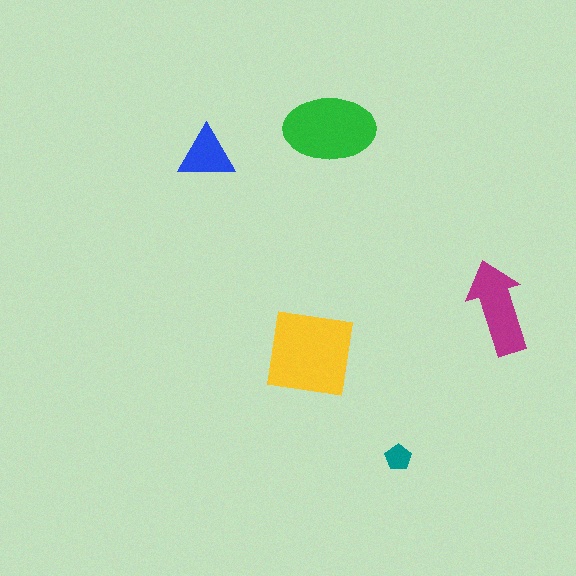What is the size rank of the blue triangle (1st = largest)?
4th.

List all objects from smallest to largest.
The teal pentagon, the blue triangle, the magenta arrow, the green ellipse, the yellow square.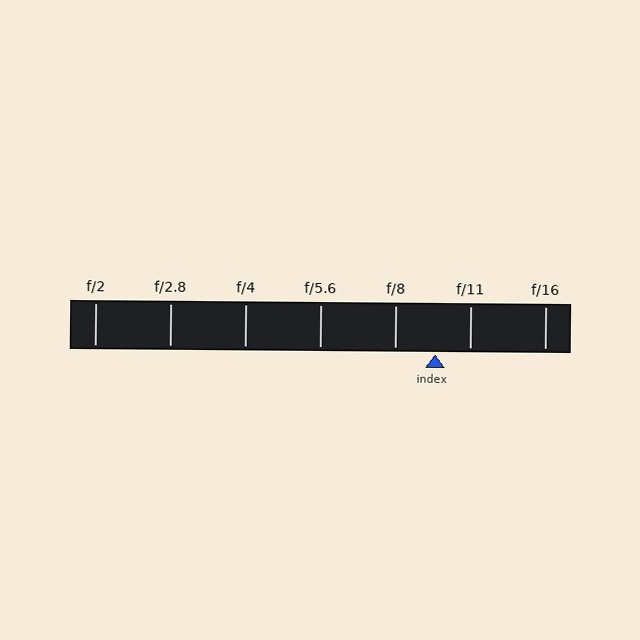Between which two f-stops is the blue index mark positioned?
The index mark is between f/8 and f/11.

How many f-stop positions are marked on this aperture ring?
There are 7 f-stop positions marked.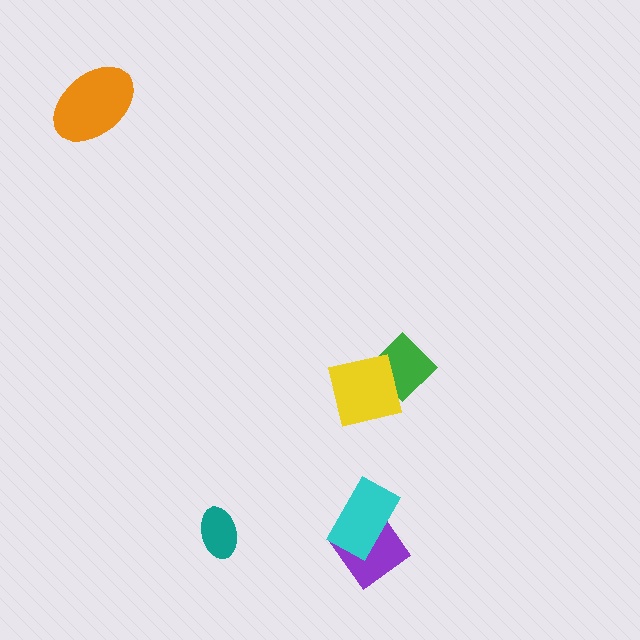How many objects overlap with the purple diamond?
1 object overlaps with the purple diamond.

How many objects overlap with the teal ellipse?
0 objects overlap with the teal ellipse.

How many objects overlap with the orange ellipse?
0 objects overlap with the orange ellipse.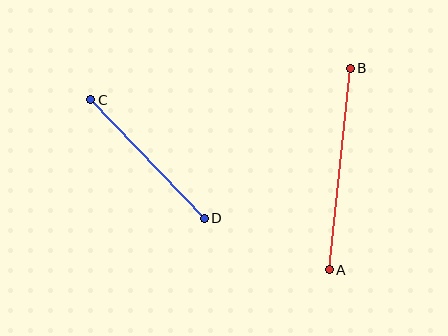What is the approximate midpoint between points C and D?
The midpoint is at approximately (148, 159) pixels.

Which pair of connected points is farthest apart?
Points A and B are farthest apart.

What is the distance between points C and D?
The distance is approximately 164 pixels.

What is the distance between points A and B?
The distance is approximately 203 pixels.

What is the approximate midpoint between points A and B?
The midpoint is at approximately (340, 169) pixels.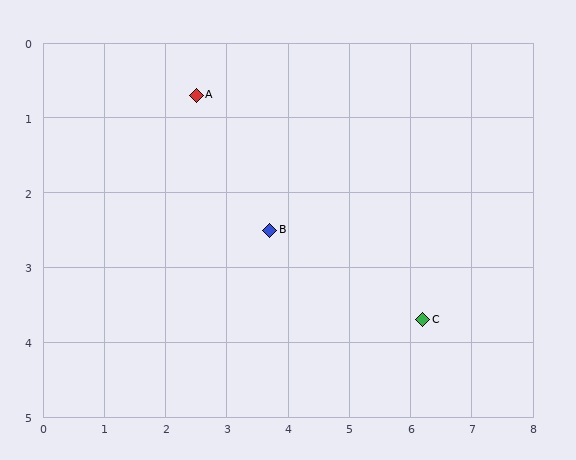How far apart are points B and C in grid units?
Points B and C are about 2.8 grid units apart.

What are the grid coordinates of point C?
Point C is at approximately (6.2, 3.7).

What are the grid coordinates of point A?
Point A is at approximately (2.5, 0.7).